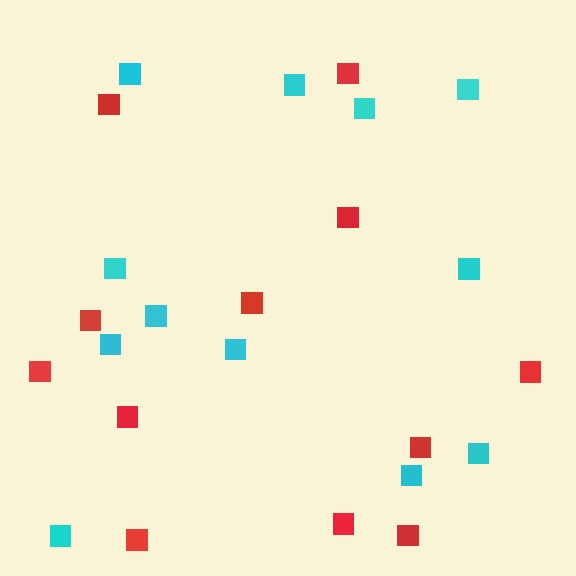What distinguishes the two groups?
There are 2 groups: one group of red squares (12) and one group of cyan squares (12).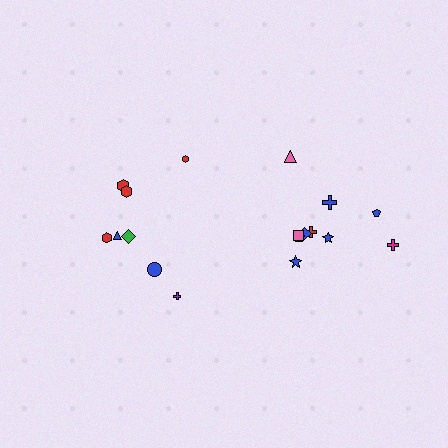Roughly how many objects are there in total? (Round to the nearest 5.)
Roughly 20 objects in total.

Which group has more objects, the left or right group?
The right group.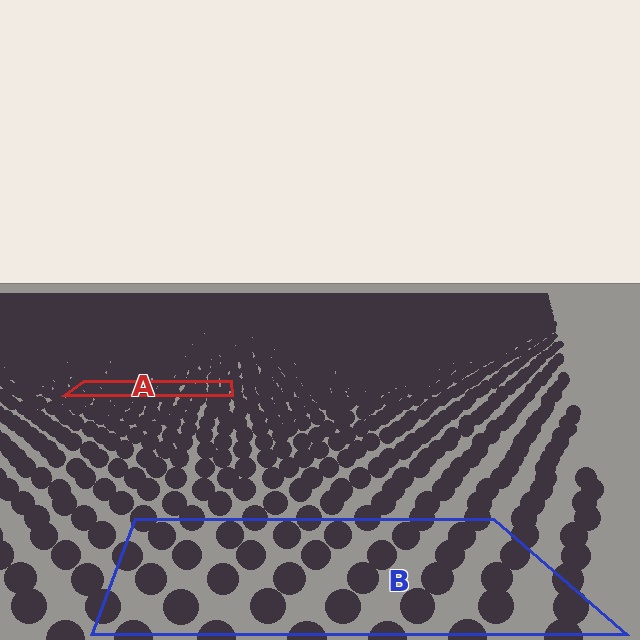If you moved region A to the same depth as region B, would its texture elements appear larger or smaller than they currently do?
They would appear larger. At a closer depth, the same texture elements are projected at a bigger on-screen size.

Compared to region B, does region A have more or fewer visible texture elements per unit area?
Region A has more texture elements per unit area — they are packed more densely because it is farther away.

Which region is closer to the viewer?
Region B is closer. The texture elements there are larger and more spread out.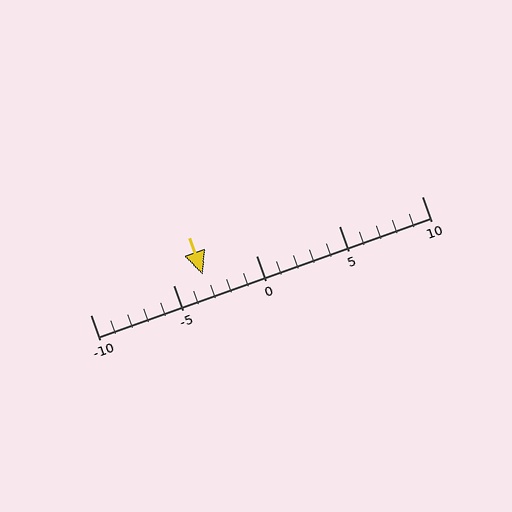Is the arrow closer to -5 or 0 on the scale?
The arrow is closer to -5.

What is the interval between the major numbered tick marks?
The major tick marks are spaced 5 units apart.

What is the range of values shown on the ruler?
The ruler shows values from -10 to 10.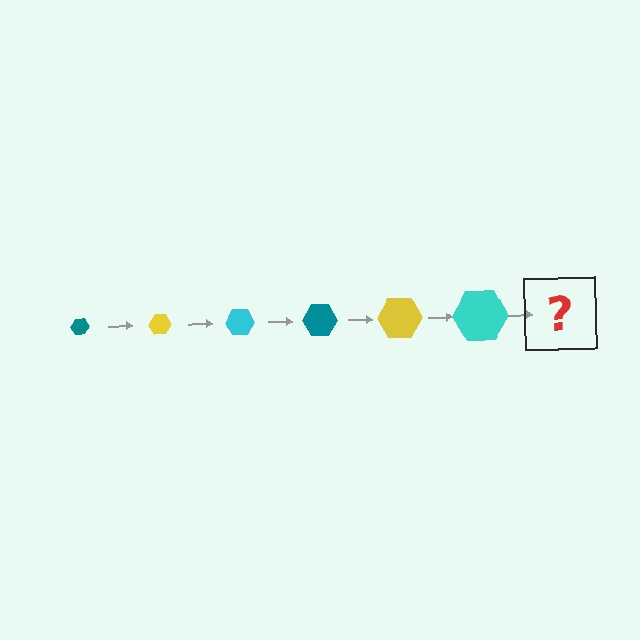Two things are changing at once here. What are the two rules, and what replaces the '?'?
The two rules are that the hexagon grows larger each step and the color cycles through teal, yellow, and cyan. The '?' should be a teal hexagon, larger than the previous one.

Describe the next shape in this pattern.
It should be a teal hexagon, larger than the previous one.